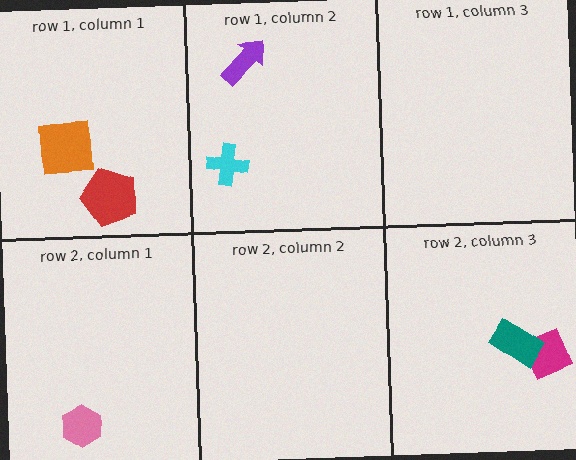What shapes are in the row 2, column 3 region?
The magenta diamond, the teal rectangle.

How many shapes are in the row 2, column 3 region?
2.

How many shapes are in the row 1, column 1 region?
2.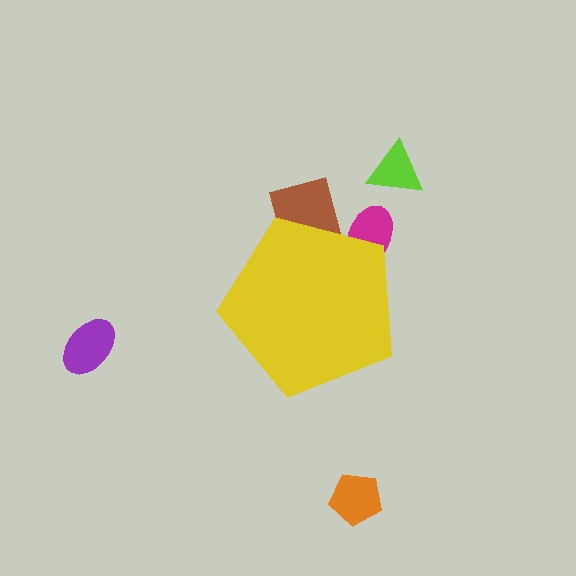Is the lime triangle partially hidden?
No, the lime triangle is fully visible.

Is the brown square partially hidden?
Yes, the brown square is partially hidden behind the yellow pentagon.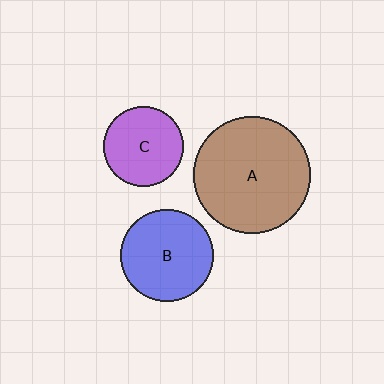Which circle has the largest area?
Circle A (brown).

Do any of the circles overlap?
No, none of the circles overlap.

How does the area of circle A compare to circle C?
Approximately 2.1 times.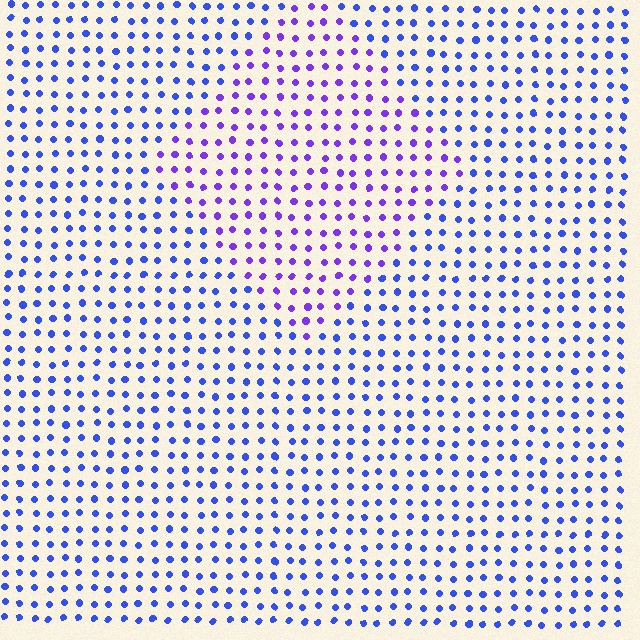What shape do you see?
I see a diamond.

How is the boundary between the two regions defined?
The boundary is defined purely by a slight shift in hue (about 34 degrees). Spacing, size, and orientation are identical on both sides.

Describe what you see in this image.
The image is filled with small blue elements in a uniform arrangement. A diamond-shaped region is visible where the elements are tinted to a slightly different hue, forming a subtle color boundary.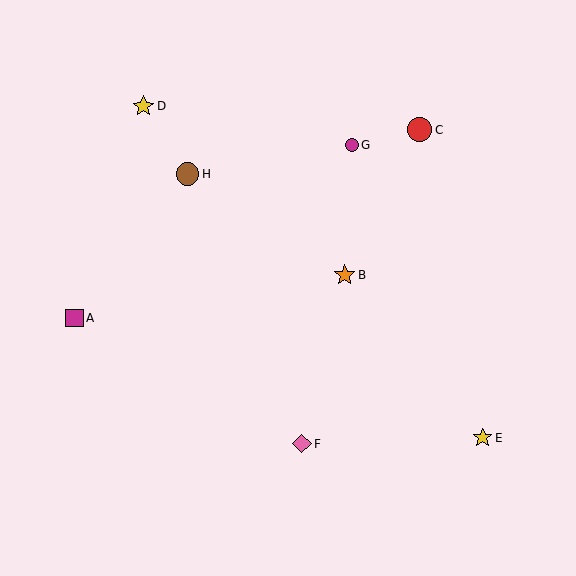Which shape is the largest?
The red circle (labeled C) is the largest.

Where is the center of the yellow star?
The center of the yellow star is at (143, 106).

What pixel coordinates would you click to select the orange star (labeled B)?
Click at (345, 275) to select the orange star B.